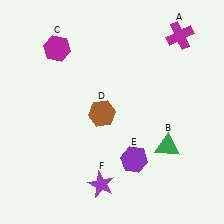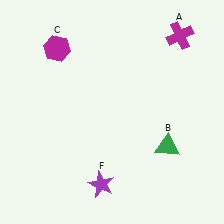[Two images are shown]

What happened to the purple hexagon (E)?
The purple hexagon (E) was removed in Image 2. It was in the bottom-right area of Image 1.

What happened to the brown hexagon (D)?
The brown hexagon (D) was removed in Image 2. It was in the bottom-left area of Image 1.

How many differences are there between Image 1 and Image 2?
There are 2 differences between the two images.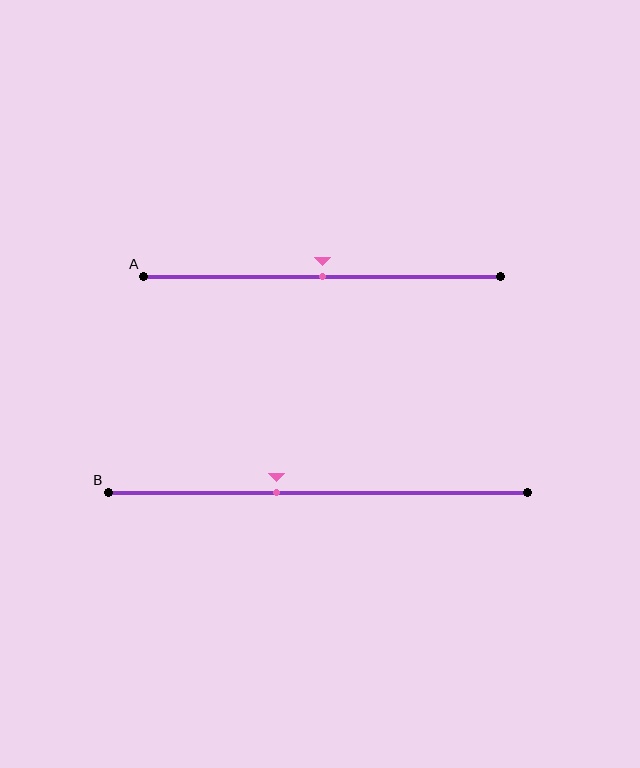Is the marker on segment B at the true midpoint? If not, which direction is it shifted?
No, the marker on segment B is shifted to the left by about 10% of the segment length.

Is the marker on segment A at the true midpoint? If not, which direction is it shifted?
Yes, the marker on segment A is at the true midpoint.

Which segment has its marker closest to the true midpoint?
Segment A has its marker closest to the true midpoint.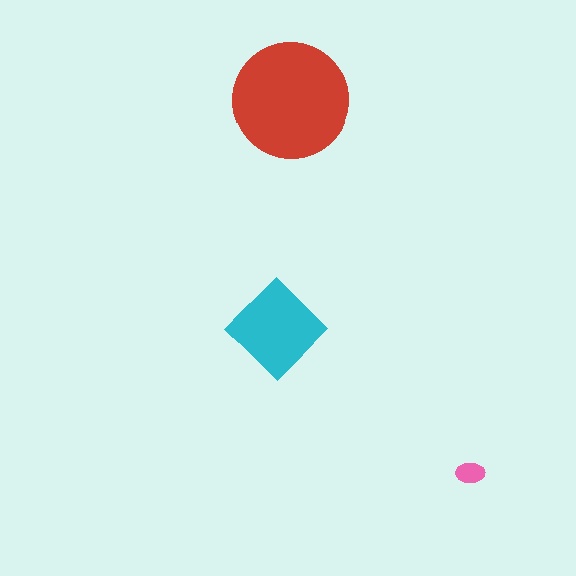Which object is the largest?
The red circle.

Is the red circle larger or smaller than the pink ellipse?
Larger.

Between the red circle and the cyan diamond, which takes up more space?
The red circle.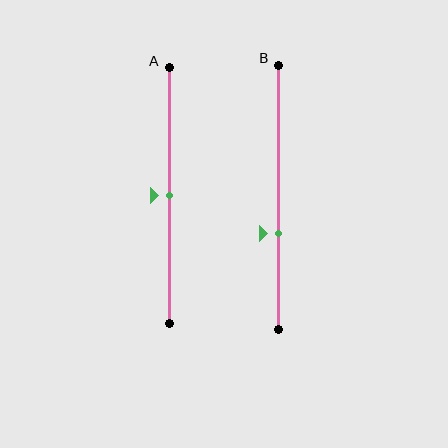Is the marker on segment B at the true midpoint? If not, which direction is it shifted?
No, the marker on segment B is shifted downward by about 14% of the segment length.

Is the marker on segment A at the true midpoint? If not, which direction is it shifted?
Yes, the marker on segment A is at the true midpoint.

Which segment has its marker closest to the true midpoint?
Segment A has its marker closest to the true midpoint.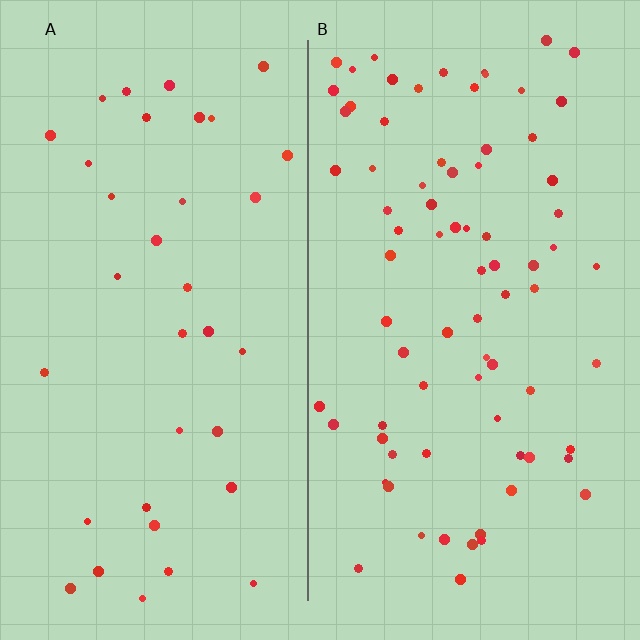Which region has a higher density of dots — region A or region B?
B (the right).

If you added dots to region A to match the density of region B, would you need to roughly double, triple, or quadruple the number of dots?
Approximately double.